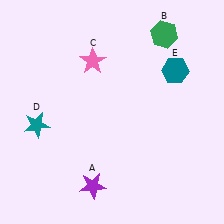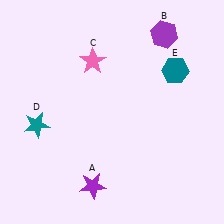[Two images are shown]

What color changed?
The hexagon (B) changed from green in Image 1 to purple in Image 2.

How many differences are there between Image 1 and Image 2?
There is 1 difference between the two images.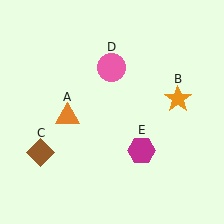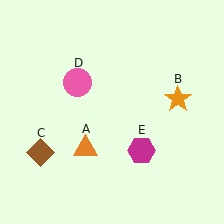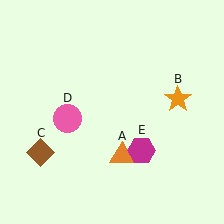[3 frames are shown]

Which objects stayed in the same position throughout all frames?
Orange star (object B) and brown diamond (object C) and magenta hexagon (object E) remained stationary.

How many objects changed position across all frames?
2 objects changed position: orange triangle (object A), pink circle (object D).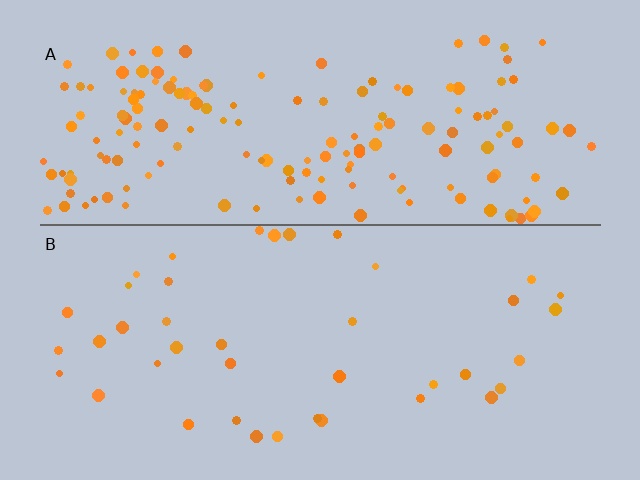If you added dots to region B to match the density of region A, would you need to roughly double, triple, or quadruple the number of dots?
Approximately quadruple.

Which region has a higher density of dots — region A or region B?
A (the top).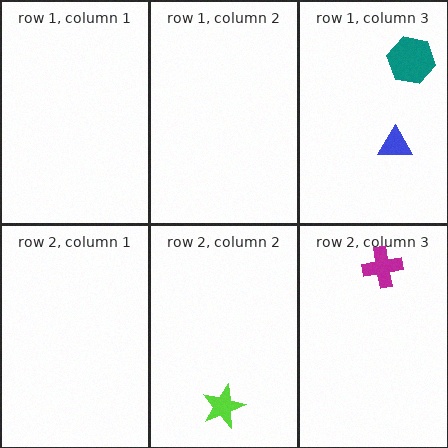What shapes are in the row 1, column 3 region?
The blue triangle, the teal hexagon.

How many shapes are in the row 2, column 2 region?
1.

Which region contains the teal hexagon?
The row 1, column 3 region.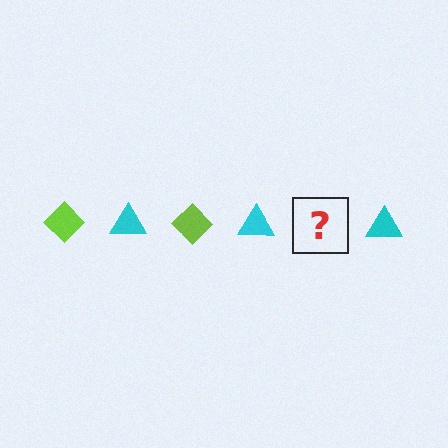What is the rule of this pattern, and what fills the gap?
The rule is that the pattern alternates between lime diamond and cyan triangle. The gap should be filled with a lime diamond.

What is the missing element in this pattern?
The missing element is a lime diamond.